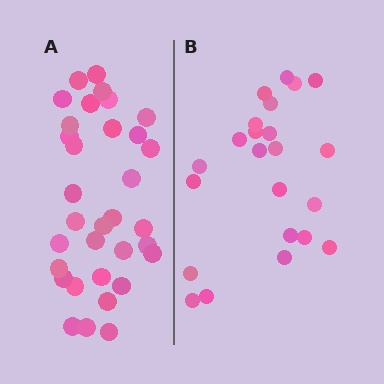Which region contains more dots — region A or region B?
Region A (the left region) has more dots.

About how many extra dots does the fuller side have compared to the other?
Region A has roughly 10 or so more dots than region B.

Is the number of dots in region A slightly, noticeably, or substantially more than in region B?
Region A has noticeably more, but not dramatically so. The ratio is roughly 1.4 to 1.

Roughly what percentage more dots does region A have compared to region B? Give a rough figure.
About 45% more.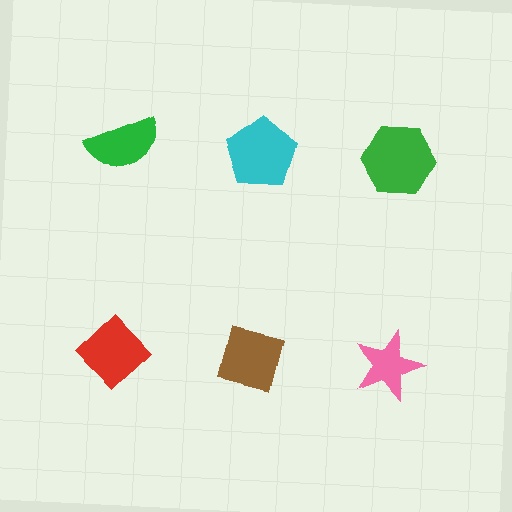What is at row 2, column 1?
A red diamond.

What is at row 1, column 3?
A green hexagon.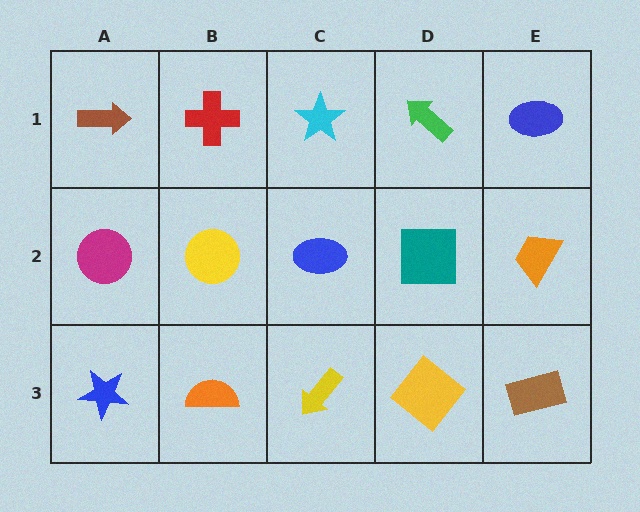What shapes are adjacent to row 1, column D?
A teal square (row 2, column D), a cyan star (row 1, column C), a blue ellipse (row 1, column E).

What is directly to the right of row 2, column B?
A blue ellipse.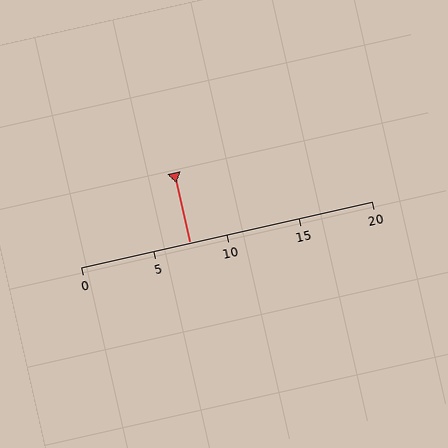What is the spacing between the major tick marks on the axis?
The major ticks are spaced 5 apart.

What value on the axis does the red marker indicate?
The marker indicates approximately 7.5.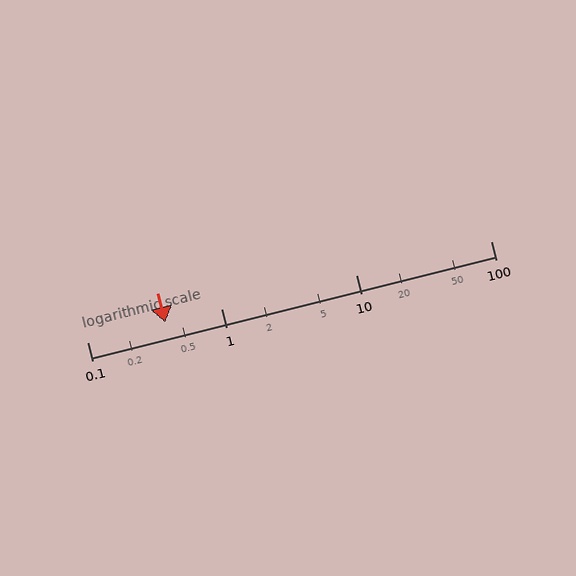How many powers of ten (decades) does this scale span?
The scale spans 3 decades, from 0.1 to 100.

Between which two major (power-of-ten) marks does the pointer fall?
The pointer is between 0.1 and 1.